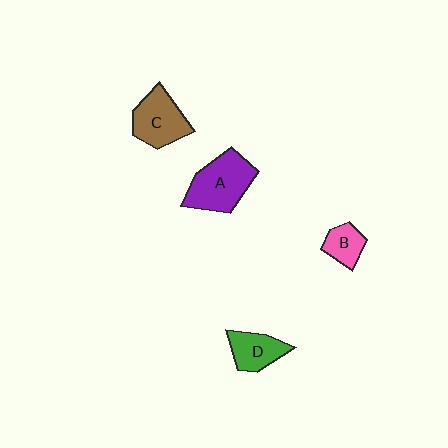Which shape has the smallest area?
Shape B (pink).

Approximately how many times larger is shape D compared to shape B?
Approximately 1.3 times.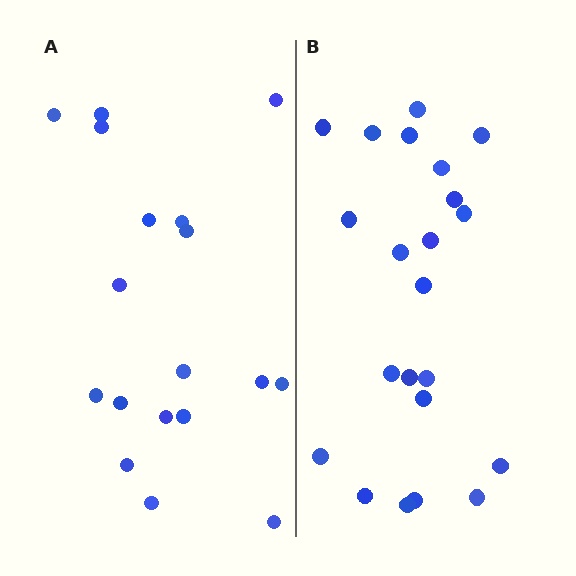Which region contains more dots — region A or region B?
Region B (the right region) has more dots.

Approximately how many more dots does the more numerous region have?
Region B has about 4 more dots than region A.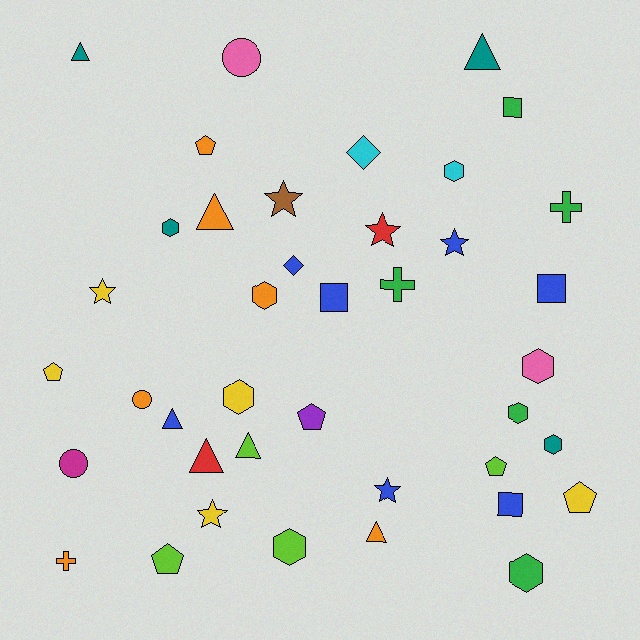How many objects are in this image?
There are 40 objects.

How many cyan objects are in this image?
There are 2 cyan objects.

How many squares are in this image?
There are 4 squares.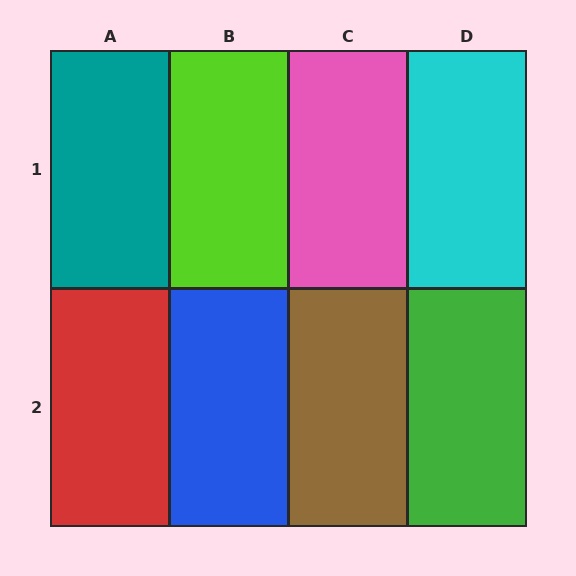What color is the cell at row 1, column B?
Lime.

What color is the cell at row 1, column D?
Cyan.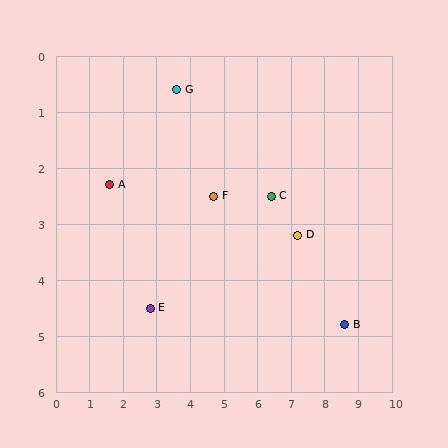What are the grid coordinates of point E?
Point E is at approximately (2.8, 4.5).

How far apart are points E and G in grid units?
Points E and G are about 4.0 grid units apart.